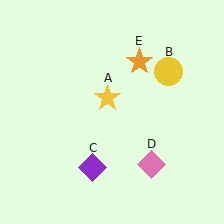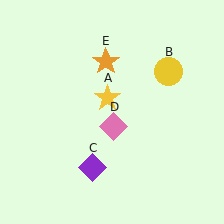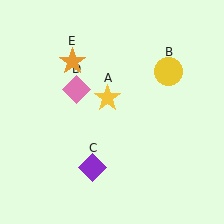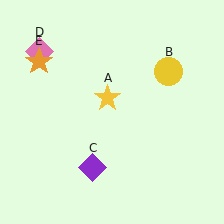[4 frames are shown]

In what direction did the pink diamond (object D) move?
The pink diamond (object D) moved up and to the left.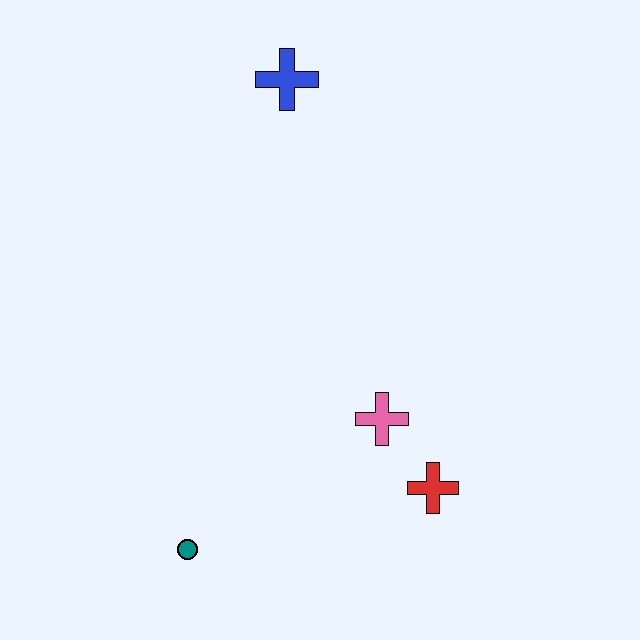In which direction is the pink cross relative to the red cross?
The pink cross is above the red cross.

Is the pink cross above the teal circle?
Yes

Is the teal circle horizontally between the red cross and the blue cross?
No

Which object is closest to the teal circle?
The pink cross is closest to the teal circle.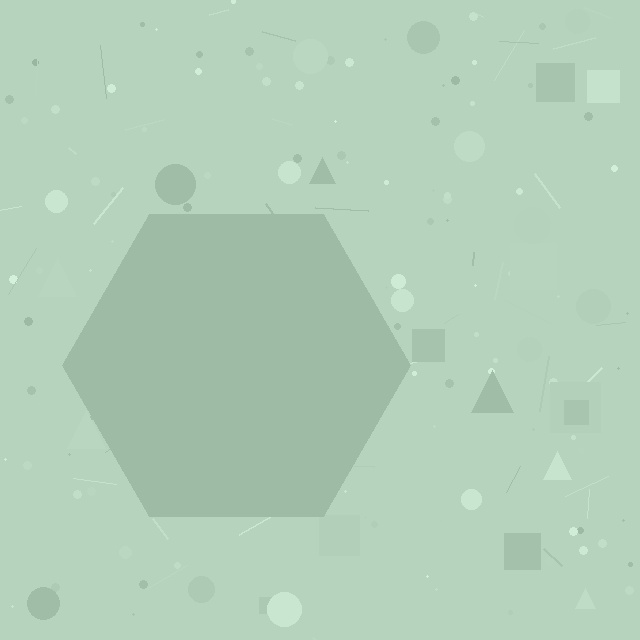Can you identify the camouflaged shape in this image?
The camouflaged shape is a hexagon.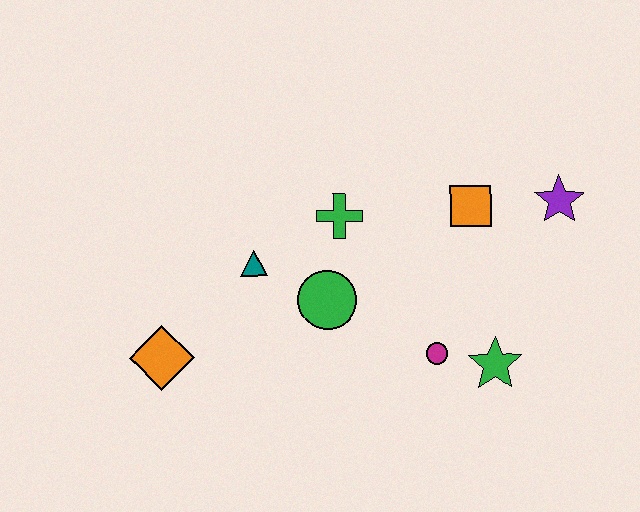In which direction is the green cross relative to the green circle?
The green cross is above the green circle.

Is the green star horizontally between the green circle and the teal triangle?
No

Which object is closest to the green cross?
The green circle is closest to the green cross.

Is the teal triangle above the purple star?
No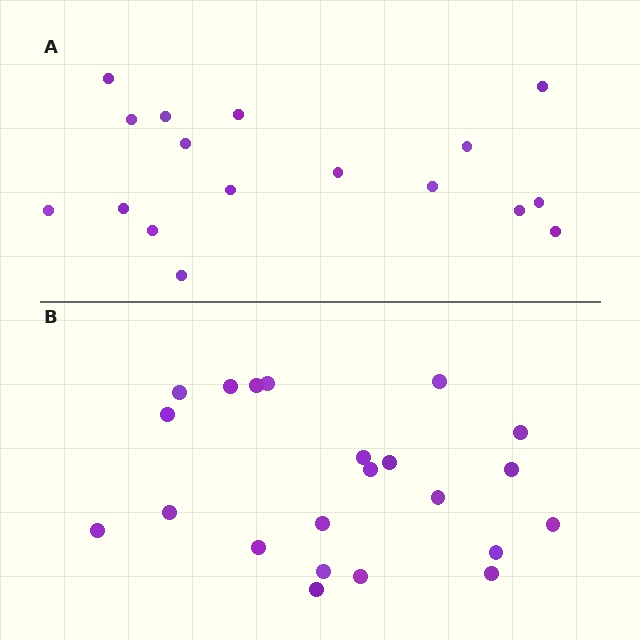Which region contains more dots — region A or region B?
Region B (the bottom region) has more dots.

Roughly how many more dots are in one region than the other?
Region B has about 5 more dots than region A.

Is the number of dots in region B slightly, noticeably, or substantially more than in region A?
Region B has noticeably more, but not dramatically so. The ratio is roughly 1.3 to 1.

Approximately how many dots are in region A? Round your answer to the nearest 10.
About 20 dots. (The exact count is 17, which rounds to 20.)